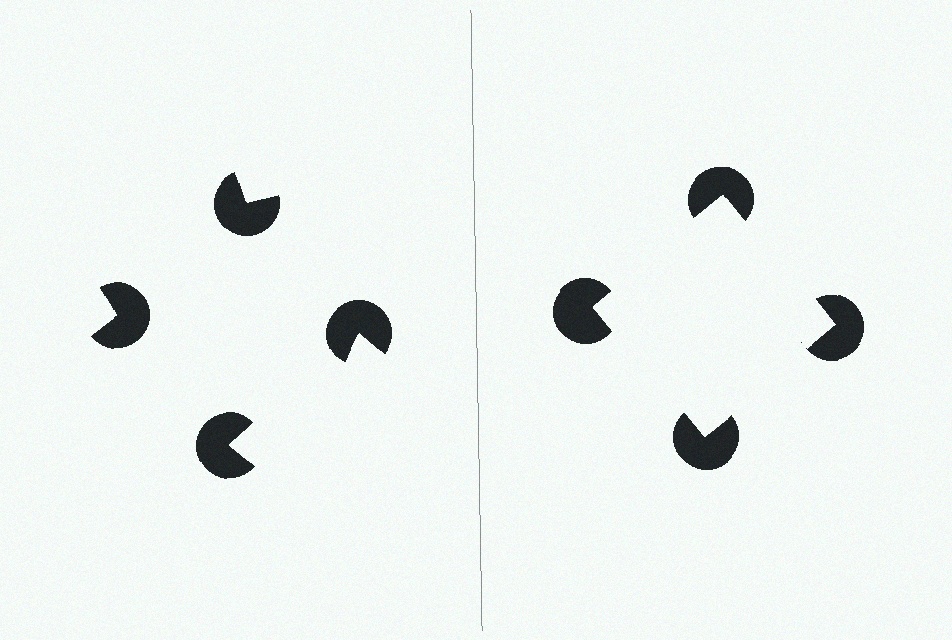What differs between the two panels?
The pac-man discs are positioned identically on both sides; only the wedge orientations differ. On the right they align to a square; on the left they are misaligned.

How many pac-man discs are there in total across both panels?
8 — 4 on each side.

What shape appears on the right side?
An illusory square.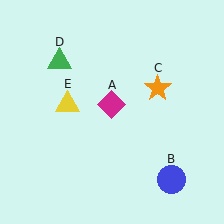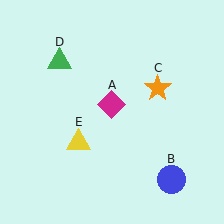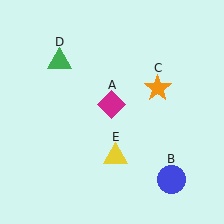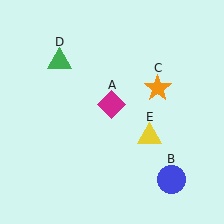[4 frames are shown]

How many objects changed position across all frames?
1 object changed position: yellow triangle (object E).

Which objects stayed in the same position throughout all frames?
Magenta diamond (object A) and blue circle (object B) and orange star (object C) and green triangle (object D) remained stationary.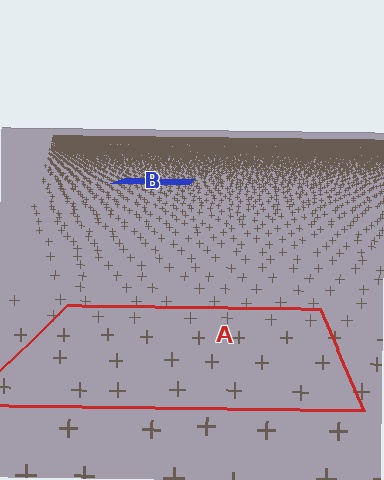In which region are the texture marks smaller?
The texture marks are smaller in region B, because it is farther away.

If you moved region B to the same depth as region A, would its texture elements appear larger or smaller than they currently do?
They would appear larger. At a closer depth, the same texture elements are projected at a bigger on-screen size.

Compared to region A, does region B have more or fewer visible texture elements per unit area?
Region B has more texture elements per unit area — they are packed more densely because it is farther away.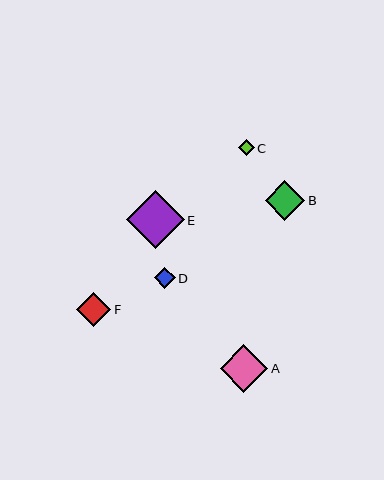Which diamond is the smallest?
Diamond C is the smallest with a size of approximately 16 pixels.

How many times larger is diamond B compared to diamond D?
Diamond B is approximately 1.9 times the size of diamond D.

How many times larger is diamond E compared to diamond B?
Diamond E is approximately 1.4 times the size of diamond B.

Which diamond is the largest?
Diamond E is the largest with a size of approximately 58 pixels.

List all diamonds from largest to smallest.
From largest to smallest: E, A, B, F, D, C.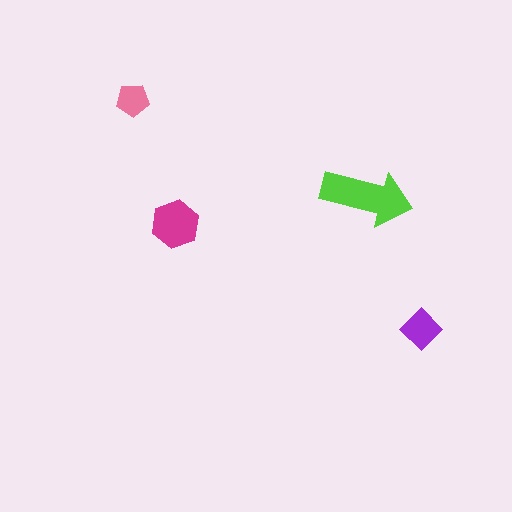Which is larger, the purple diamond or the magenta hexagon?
The magenta hexagon.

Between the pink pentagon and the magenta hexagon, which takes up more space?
The magenta hexagon.